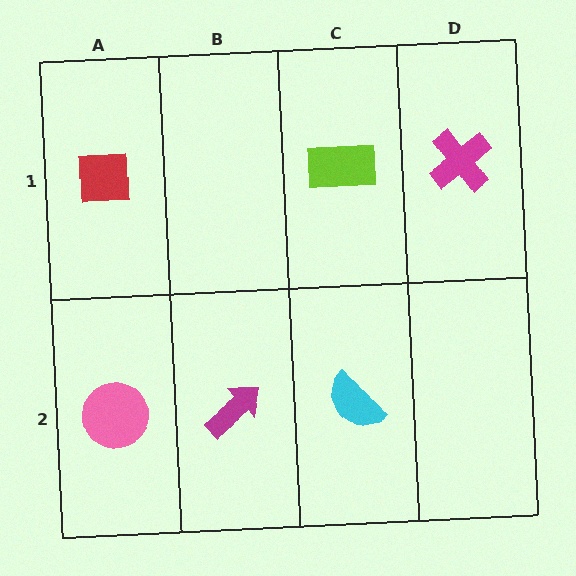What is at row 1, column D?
A magenta cross.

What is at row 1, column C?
A lime rectangle.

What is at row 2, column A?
A pink circle.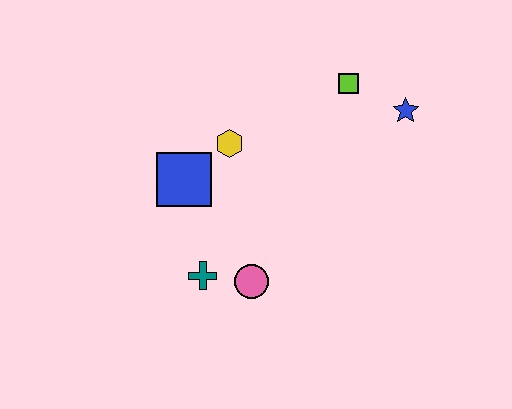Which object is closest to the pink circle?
The teal cross is closest to the pink circle.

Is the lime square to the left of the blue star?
Yes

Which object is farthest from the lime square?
The teal cross is farthest from the lime square.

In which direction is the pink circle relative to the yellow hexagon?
The pink circle is below the yellow hexagon.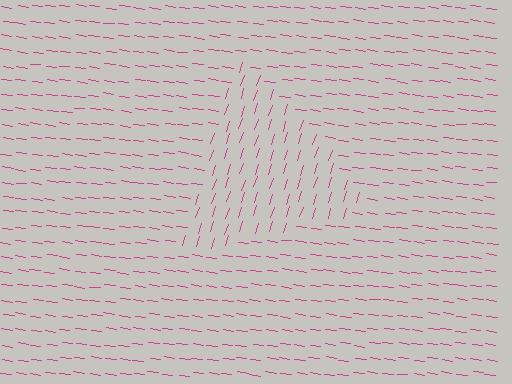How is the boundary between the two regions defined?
The boundary is defined purely by a change in line orientation (approximately 80 degrees difference). All lines are the same color and thickness.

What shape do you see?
I see a triangle.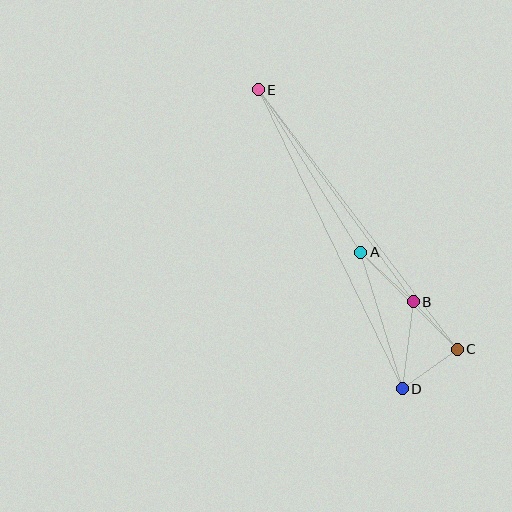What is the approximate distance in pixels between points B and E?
The distance between B and E is approximately 263 pixels.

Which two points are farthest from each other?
Points D and E are farthest from each other.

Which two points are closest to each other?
Points B and C are closest to each other.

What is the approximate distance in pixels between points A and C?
The distance between A and C is approximately 137 pixels.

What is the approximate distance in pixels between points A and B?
The distance between A and B is approximately 72 pixels.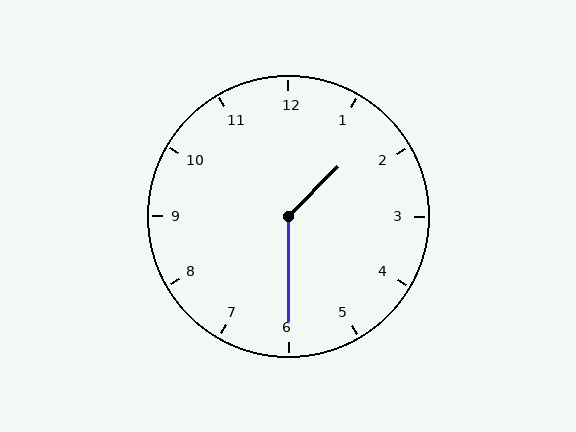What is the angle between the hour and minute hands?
Approximately 135 degrees.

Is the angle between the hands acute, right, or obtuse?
It is obtuse.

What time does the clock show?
1:30.